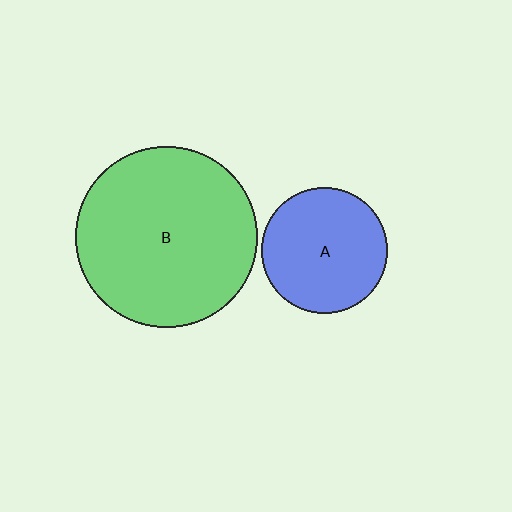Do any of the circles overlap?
No, none of the circles overlap.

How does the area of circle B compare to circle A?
Approximately 2.1 times.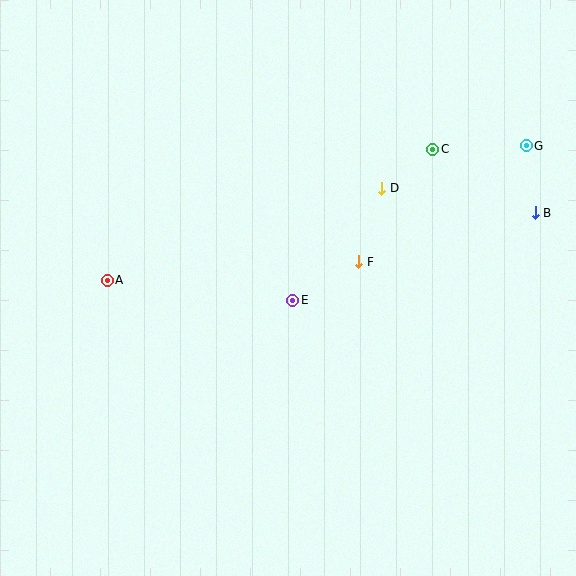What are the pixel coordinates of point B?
Point B is at (535, 213).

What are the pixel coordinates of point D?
Point D is at (382, 188).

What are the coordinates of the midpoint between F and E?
The midpoint between F and E is at (326, 281).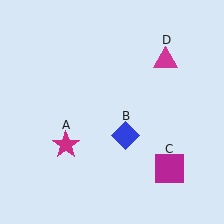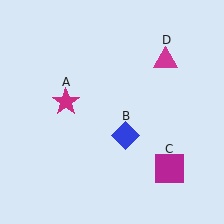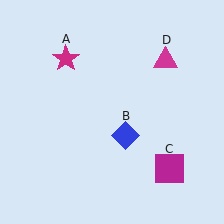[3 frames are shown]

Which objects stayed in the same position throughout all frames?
Blue diamond (object B) and magenta square (object C) and magenta triangle (object D) remained stationary.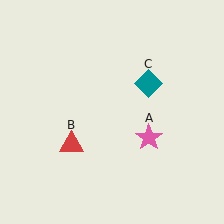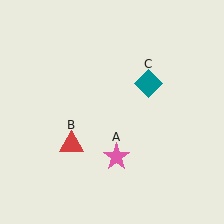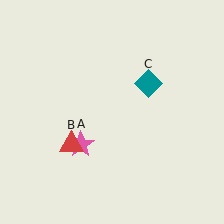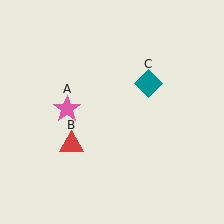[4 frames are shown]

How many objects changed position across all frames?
1 object changed position: pink star (object A).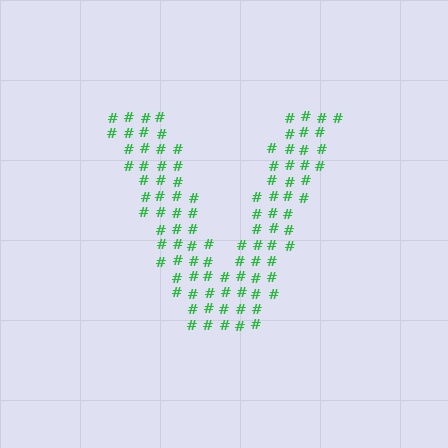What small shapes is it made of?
It is made of small hash symbols.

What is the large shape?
The large shape is the letter V.